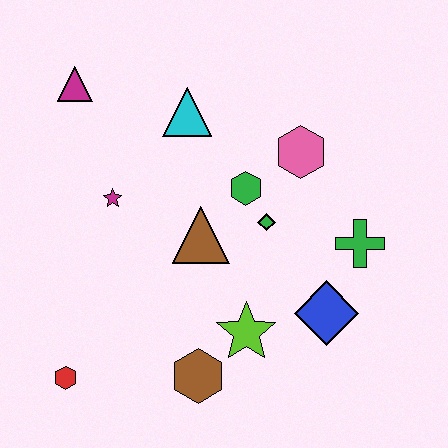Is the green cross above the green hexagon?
No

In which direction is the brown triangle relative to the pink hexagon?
The brown triangle is to the left of the pink hexagon.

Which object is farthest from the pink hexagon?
The red hexagon is farthest from the pink hexagon.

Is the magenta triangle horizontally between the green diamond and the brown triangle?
No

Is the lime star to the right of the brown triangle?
Yes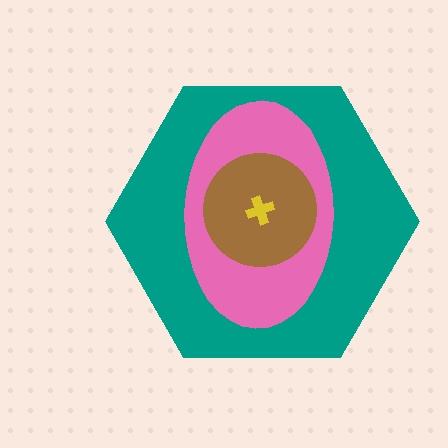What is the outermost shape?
The teal hexagon.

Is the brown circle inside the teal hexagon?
Yes.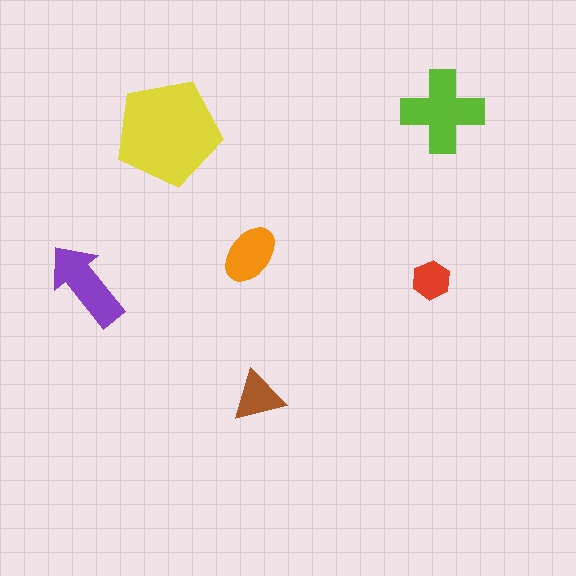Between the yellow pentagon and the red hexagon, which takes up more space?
The yellow pentagon.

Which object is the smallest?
The red hexagon.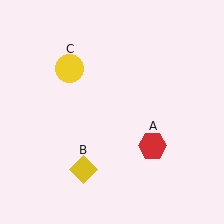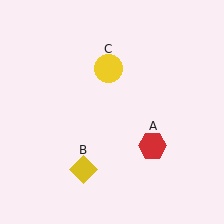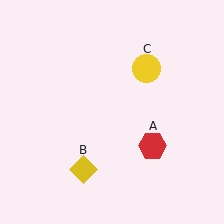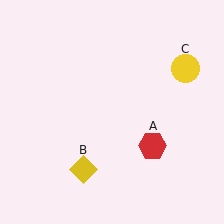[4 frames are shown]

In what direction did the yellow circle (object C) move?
The yellow circle (object C) moved right.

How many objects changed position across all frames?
1 object changed position: yellow circle (object C).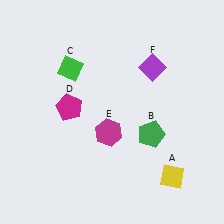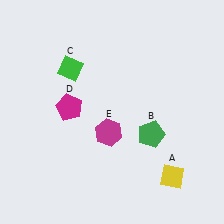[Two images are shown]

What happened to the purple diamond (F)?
The purple diamond (F) was removed in Image 2. It was in the top-right area of Image 1.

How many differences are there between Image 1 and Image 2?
There is 1 difference between the two images.